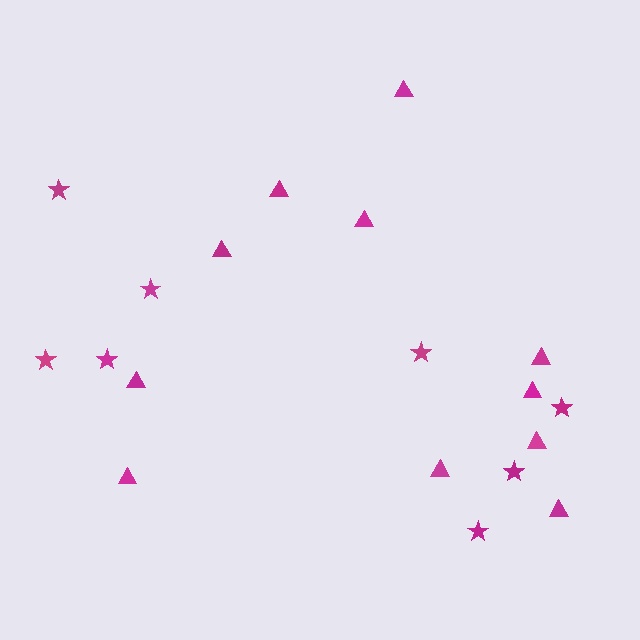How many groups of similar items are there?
There are 2 groups: one group of triangles (11) and one group of stars (8).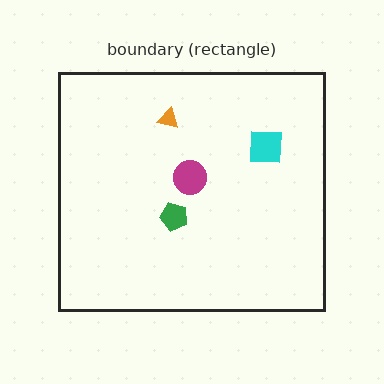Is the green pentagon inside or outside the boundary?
Inside.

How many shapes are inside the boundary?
4 inside, 0 outside.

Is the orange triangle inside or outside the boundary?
Inside.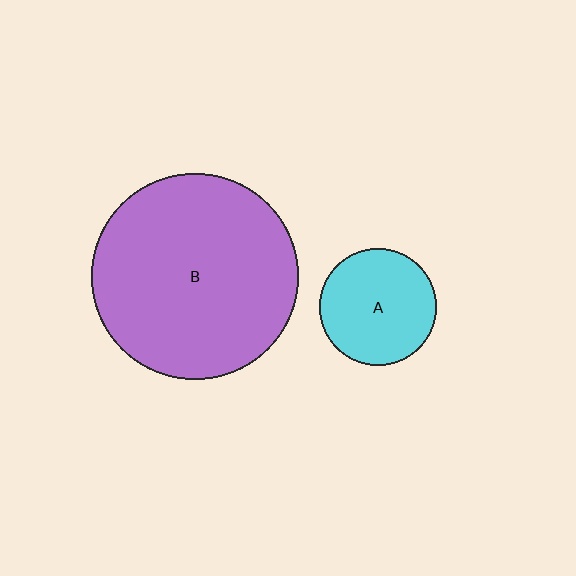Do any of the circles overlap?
No, none of the circles overlap.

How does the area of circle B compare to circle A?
Approximately 3.1 times.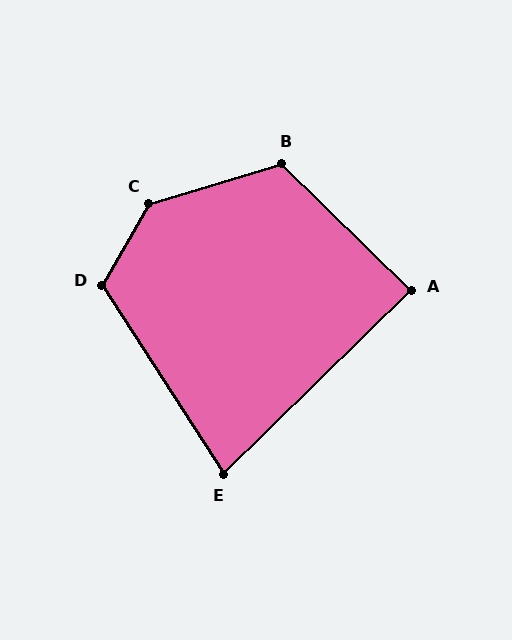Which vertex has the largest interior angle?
C, at approximately 137 degrees.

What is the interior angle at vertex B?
Approximately 119 degrees (obtuse).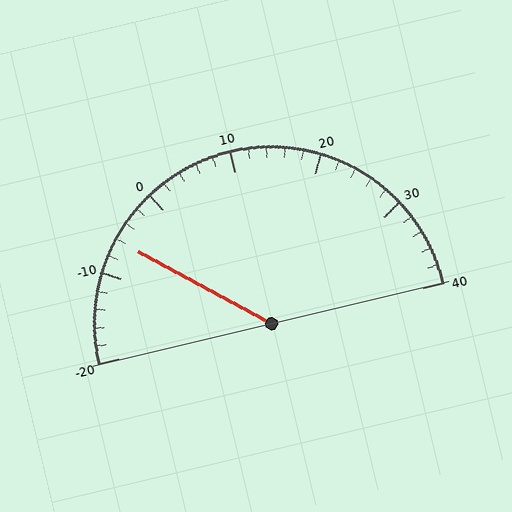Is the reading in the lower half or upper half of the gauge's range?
The reading is in the lower half of the range (-20 to 40).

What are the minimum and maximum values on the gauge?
The gauge ranges from -20 to 40.